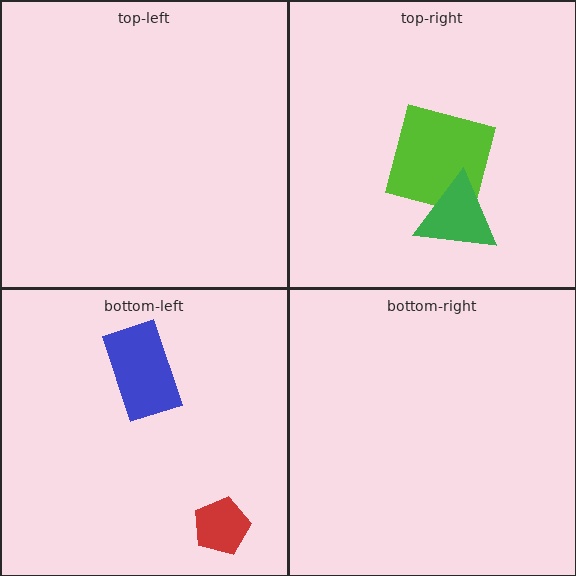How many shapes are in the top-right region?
2.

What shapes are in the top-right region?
The lime square, the green triangle.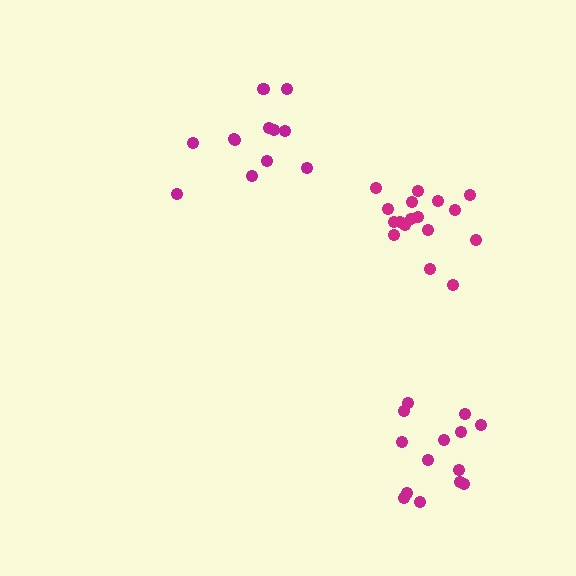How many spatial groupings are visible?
There are 3 spatial groupings.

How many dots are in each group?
Group 1: 13 dots, Group 2: 17 dots, Group 3: 14 dots (44 total).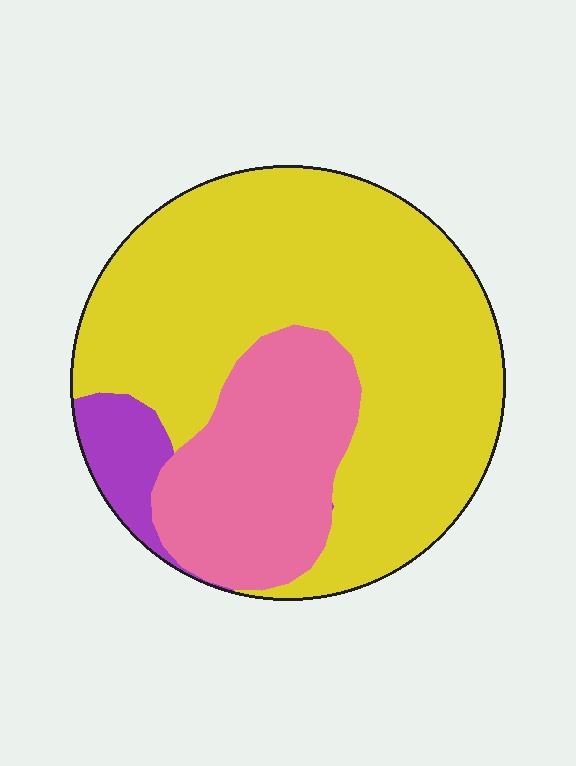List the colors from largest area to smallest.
From largest to smallest: yellow, pink, purple.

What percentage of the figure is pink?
Pink covers 25% of the figure.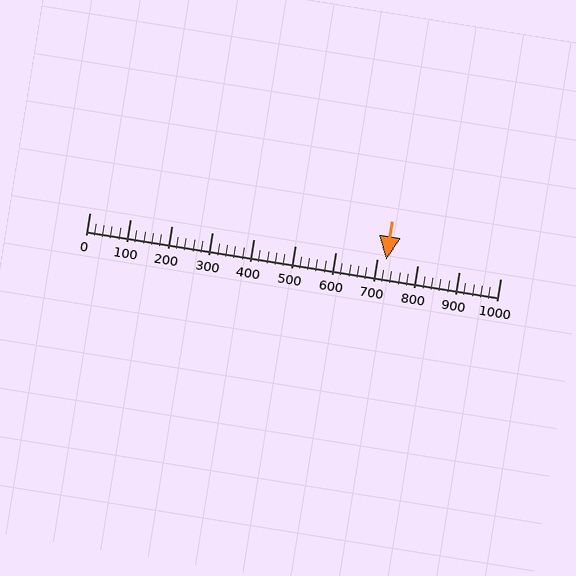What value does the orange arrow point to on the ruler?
The orange arrow points to approximately 723.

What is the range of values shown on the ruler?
The ruler shows values from 0 to 1000.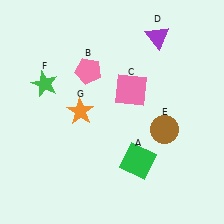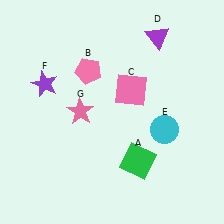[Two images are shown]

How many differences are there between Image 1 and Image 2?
There are 3 differences between the two images.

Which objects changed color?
E changed from brown to cyan. F changed from green to purple. G changed from orange to pink.